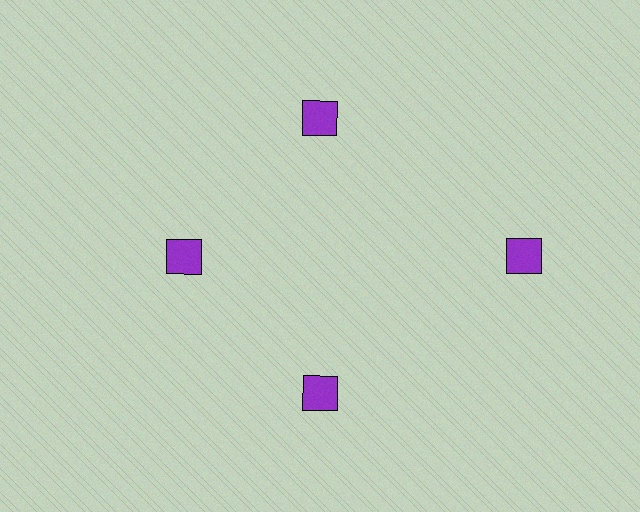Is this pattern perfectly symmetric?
No. The 4 purple diamonds are arranged in a ring, but one element near the 3 o'clock position is pushed outward from the center, breaking the 4-fold rotational symmetry.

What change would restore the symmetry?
The symmetry would be restored by moving it inward, back onto the ring so that all 4 diamonds sit at equal angles and equal distance from the center.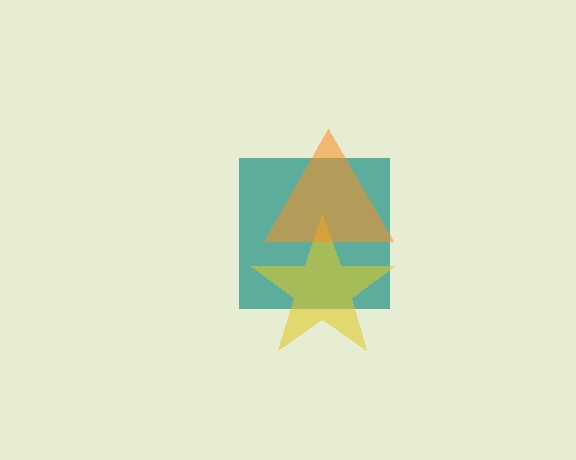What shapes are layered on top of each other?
The layered shapes are: a teal square, a yellow star, an orange triangle.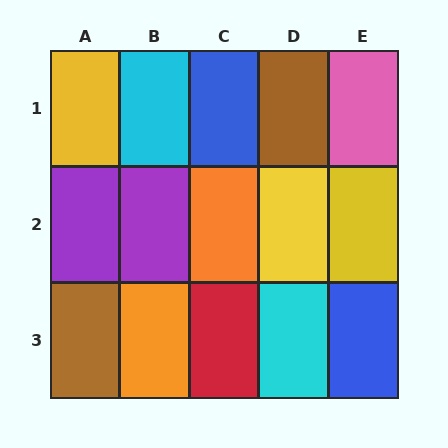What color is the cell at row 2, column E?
Yellow.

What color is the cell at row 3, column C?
Red.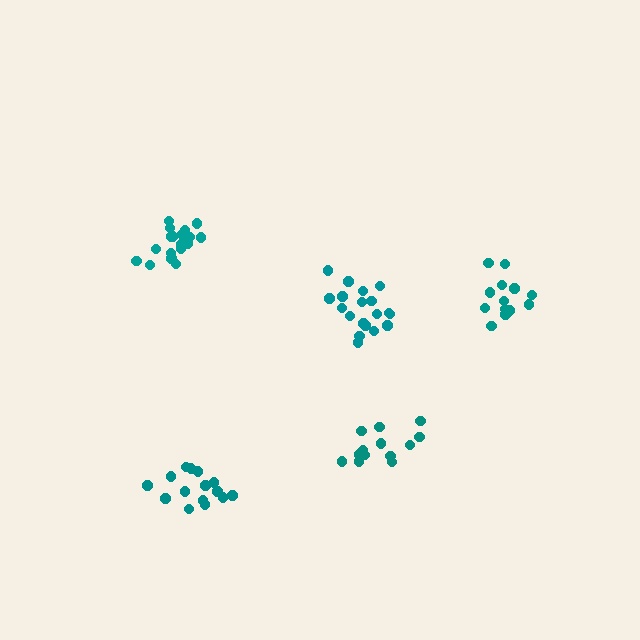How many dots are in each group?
Group 1: 13 dots, Group 2: 18 dots, Group 3: 19 dots, Group 4: 14 dots, Group 5: 15 dots (79 total).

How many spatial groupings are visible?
There are 5 spatial groupings.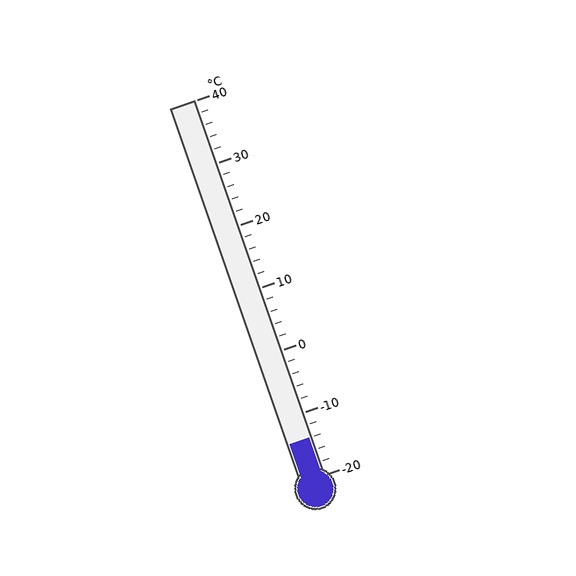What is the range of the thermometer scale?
The thermometer scale ranges from -20°C to 40°C.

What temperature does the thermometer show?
The thermometer shows approximately -14°C.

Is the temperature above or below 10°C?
The temperature is below 10°C.